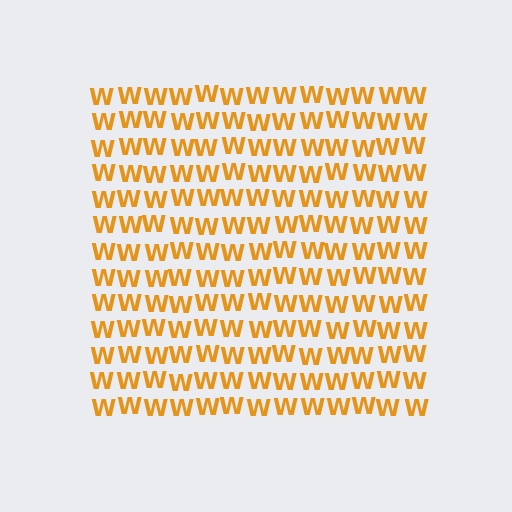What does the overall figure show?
The overall figure shows a square.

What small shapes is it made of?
It is made of small letter W's.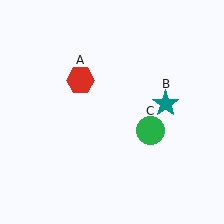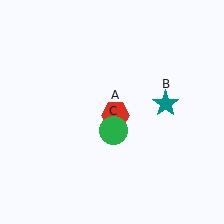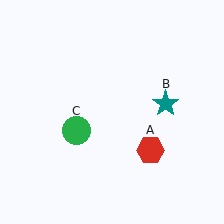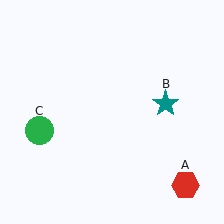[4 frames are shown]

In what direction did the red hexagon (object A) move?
The red hexagon (object A) moved down and to the right.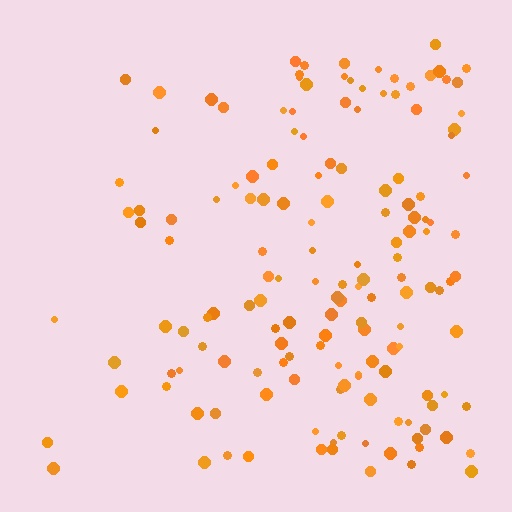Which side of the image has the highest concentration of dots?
The right.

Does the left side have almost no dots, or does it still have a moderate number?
Still a moderate number, just noticeably fewer than the right.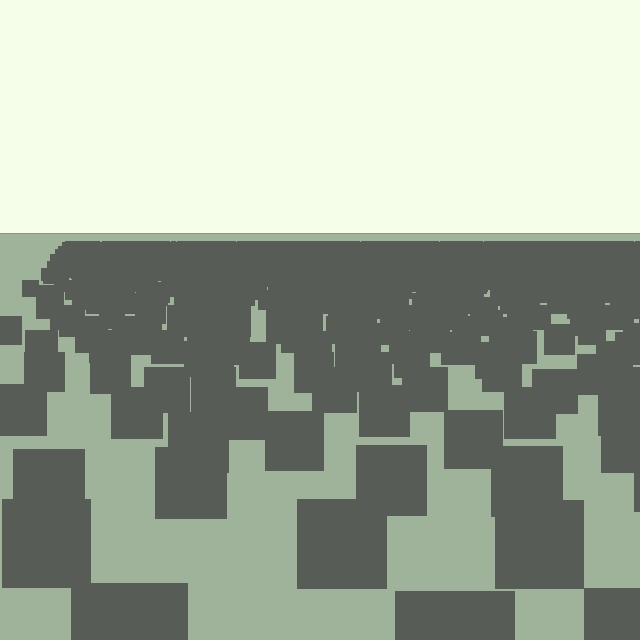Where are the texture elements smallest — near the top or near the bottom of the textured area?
Near the top.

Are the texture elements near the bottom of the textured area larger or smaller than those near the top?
Larger. Near the bottom, elements are closer to the viewer and appear at a bigger on-screen size.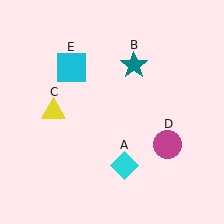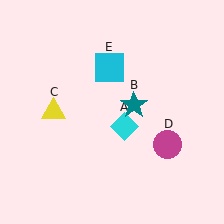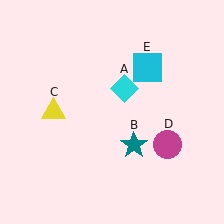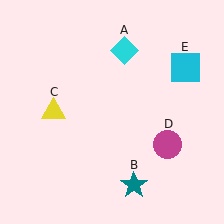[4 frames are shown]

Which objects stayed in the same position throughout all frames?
Yellow triangle (object C) and magenta circle (object D) remained stationary.